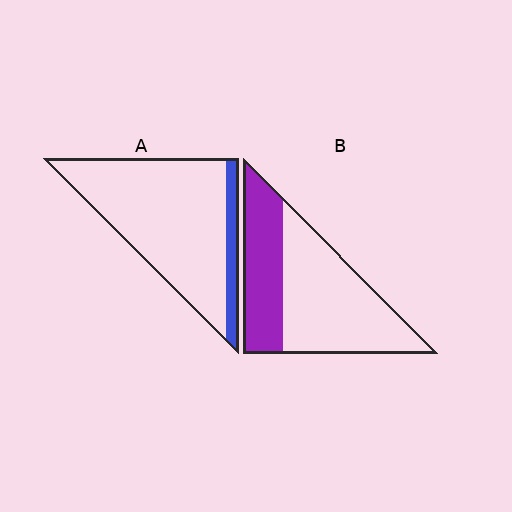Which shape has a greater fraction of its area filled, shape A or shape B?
Shape B.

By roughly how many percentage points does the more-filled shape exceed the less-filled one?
By roughly 25 percentage points (B over A).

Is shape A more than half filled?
No.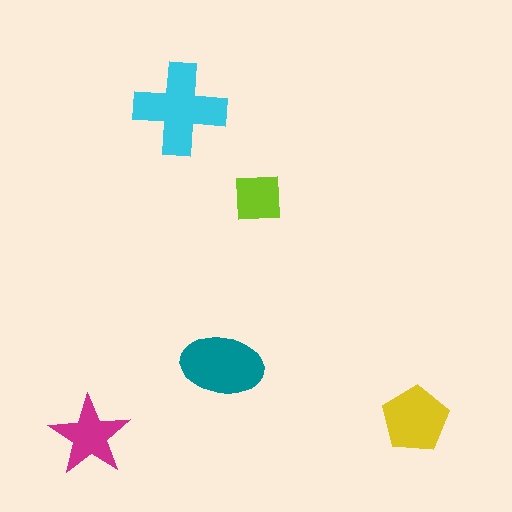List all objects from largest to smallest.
The cyan cross, the teal ellipse, the yellow pentagon, the magenta star, the lime square.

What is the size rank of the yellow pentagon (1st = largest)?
3rd.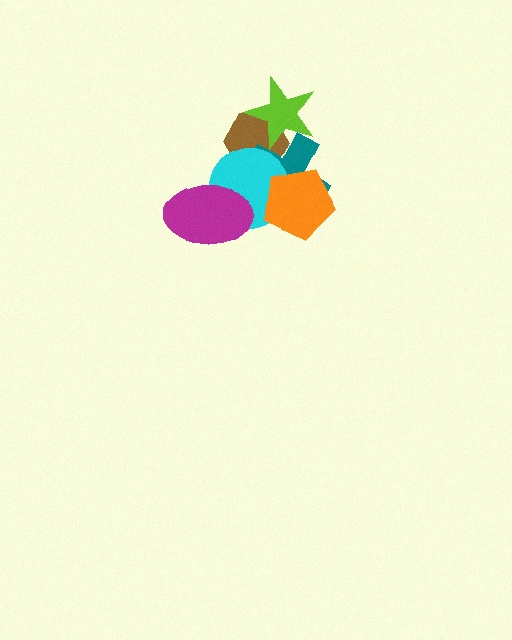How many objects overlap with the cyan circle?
4 objects overlap with the cyan circle.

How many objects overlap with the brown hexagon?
3 objects overlap with the brown hexagon.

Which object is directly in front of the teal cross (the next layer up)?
The lime star is directly in front of the teal cross.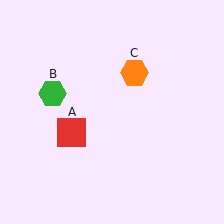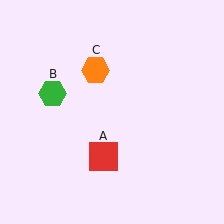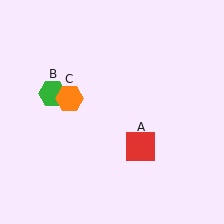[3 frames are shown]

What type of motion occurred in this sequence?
The red square (object A), orange hexagon (object C) rotated counterclockwise around the center of the scene.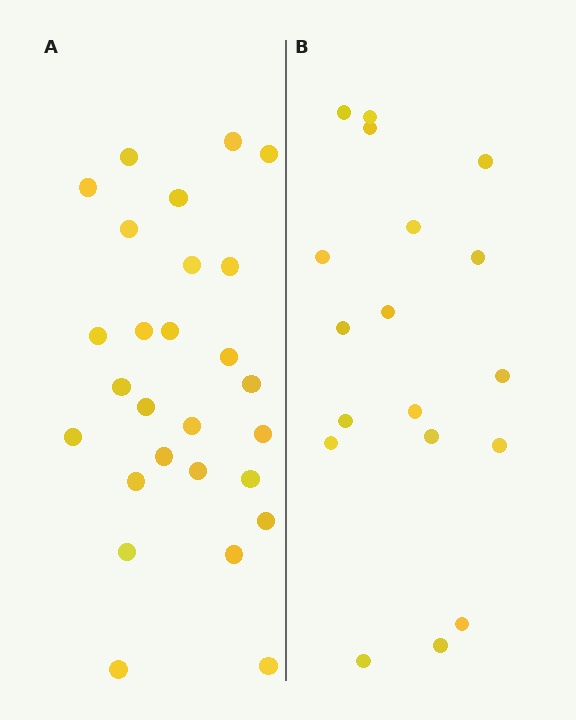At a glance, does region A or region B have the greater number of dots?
Region A (the left region) has more dots.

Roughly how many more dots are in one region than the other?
Region A has roughly 8 or so more dots than region B.